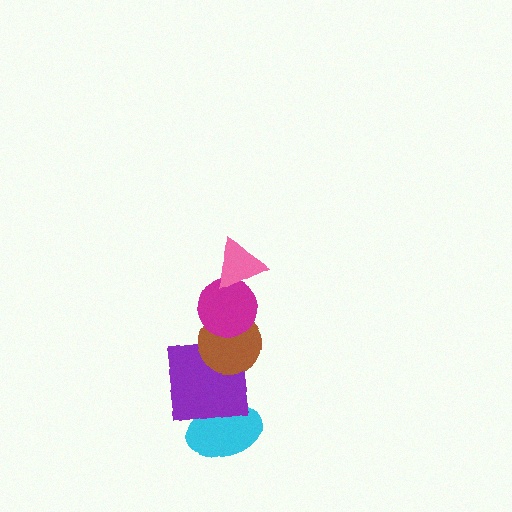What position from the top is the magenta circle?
The magenta circle is 2nd from the top.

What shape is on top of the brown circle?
The magenta circle is on top of the brown circle.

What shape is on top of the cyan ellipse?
The purple square is on top of the cyan ellipse.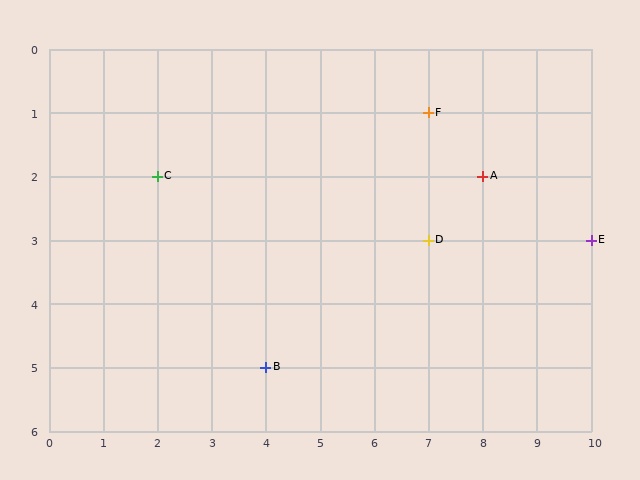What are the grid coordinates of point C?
Point C is at grid coordinates (2, 2).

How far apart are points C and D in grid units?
Points C and D are 5 columns and 1 row apart (about 5.1 grid units diagonally).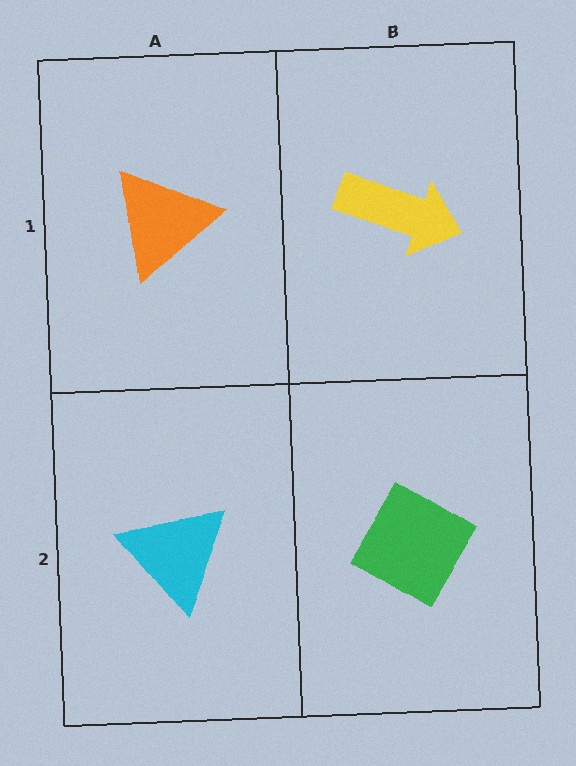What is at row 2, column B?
A green diamond.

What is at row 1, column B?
A yellow arrow.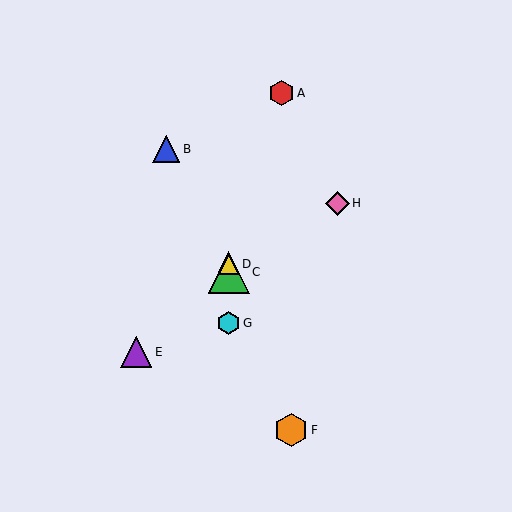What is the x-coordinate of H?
Object H is at x≈337.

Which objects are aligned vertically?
Objects C, D, G are aligned vertically.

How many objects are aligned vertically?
3 objects (C, D, G) are aligned vertically.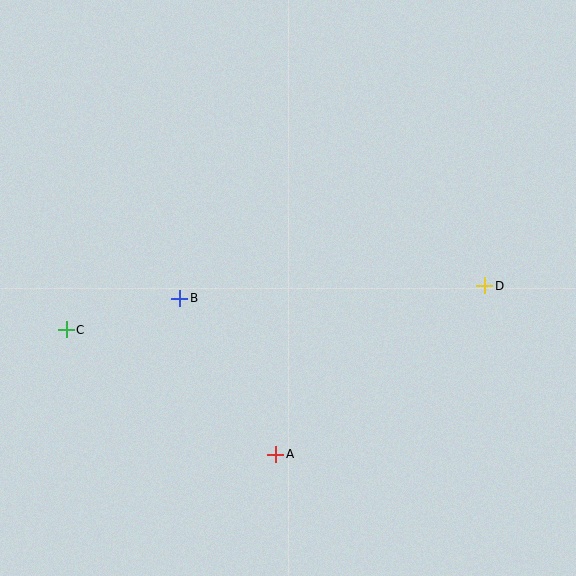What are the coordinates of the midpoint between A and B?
The midpoint between A and B is at (228, 376).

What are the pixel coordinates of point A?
Point A is at (276, 454).